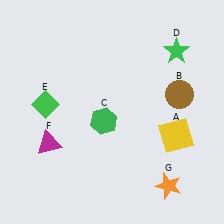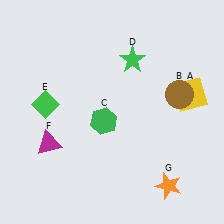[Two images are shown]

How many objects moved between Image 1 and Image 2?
2 objects moved between the two images.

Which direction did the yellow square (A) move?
The yellow square (A) moved up.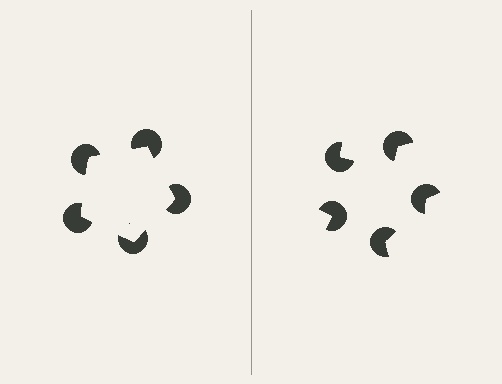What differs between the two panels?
The pac-man discs are positioned identically on both sides; only the wedge orientations differ. On the left they align to a pentagon; on the right they are misaligned.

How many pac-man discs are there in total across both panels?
10 — 5 on each side.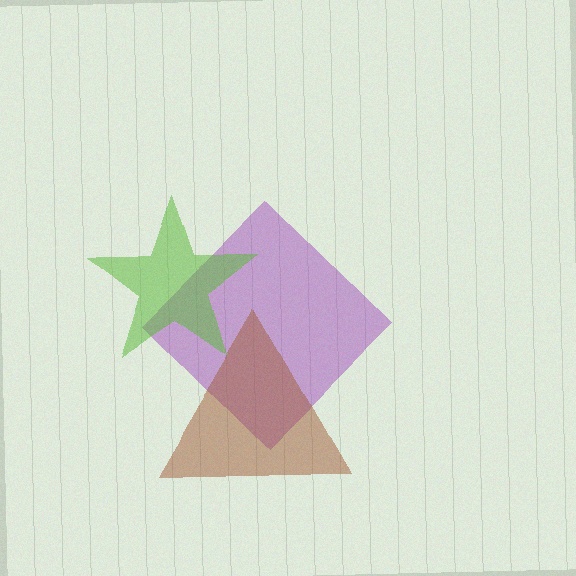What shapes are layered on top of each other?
The layered shapes are: a purple diamond, a brown triangle, a lime star.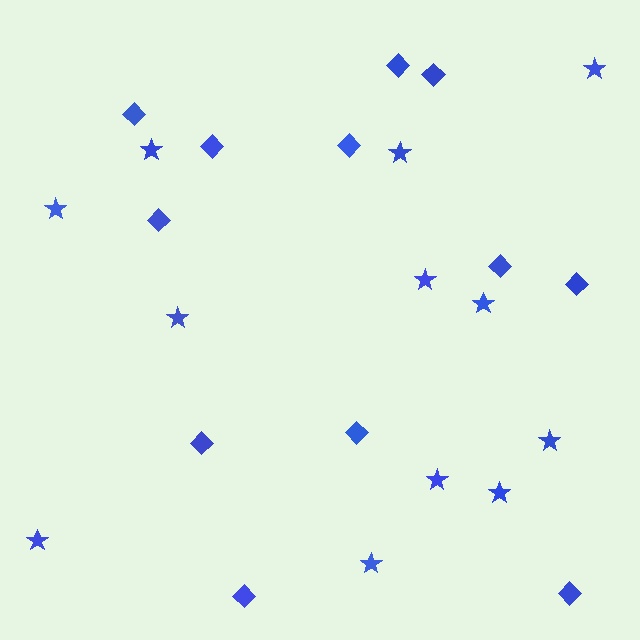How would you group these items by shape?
There are 2 groups: one group of stars (12) and one group of diamonds (12).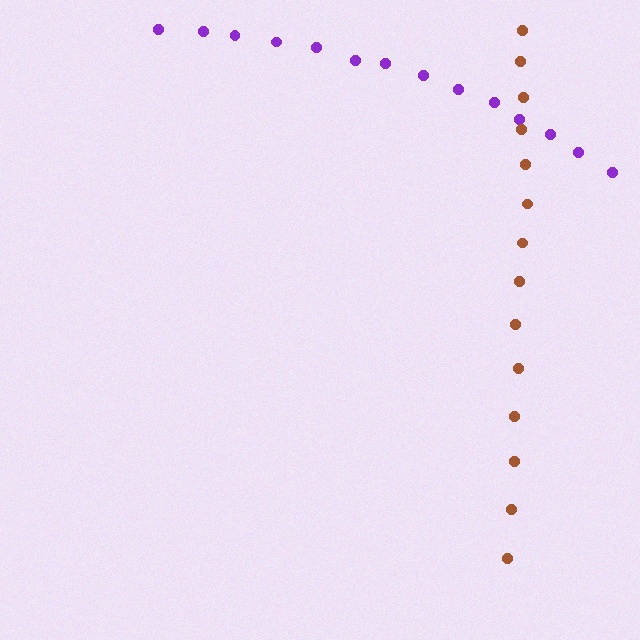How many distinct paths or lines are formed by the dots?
There are 2 distinct paths.